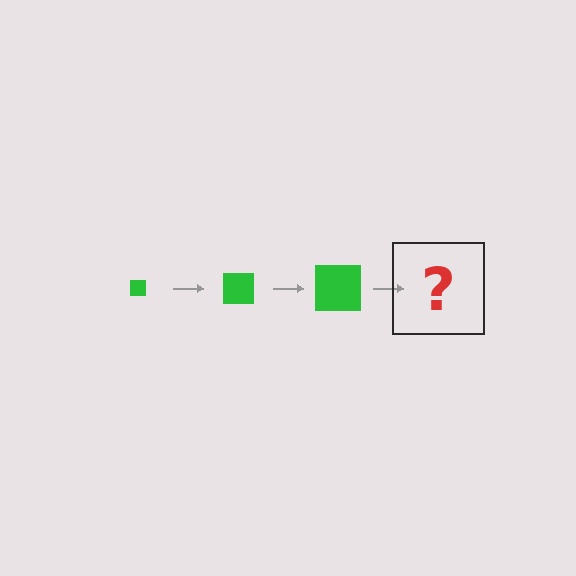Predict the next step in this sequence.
The next step is a green square, larger than the previous one.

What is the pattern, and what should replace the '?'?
The pattern is that the square gets progressively larger each step. The '?' should be a green square, larger than the previous one.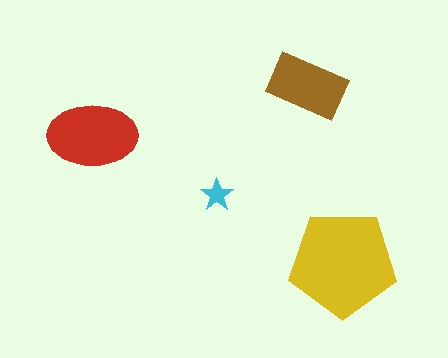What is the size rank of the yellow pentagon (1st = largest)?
1st.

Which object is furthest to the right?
The yellow pentagon is rightmost.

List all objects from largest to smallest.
The yellow pentagon, the red ellipse, the brown rectangle, the cyan star.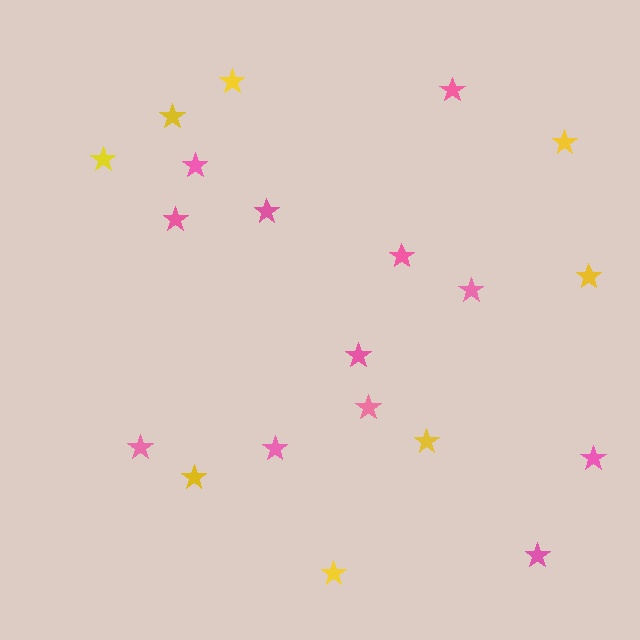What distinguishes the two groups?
There are 2 groups: one group of yellow stars (8) and one group of pink stars (12).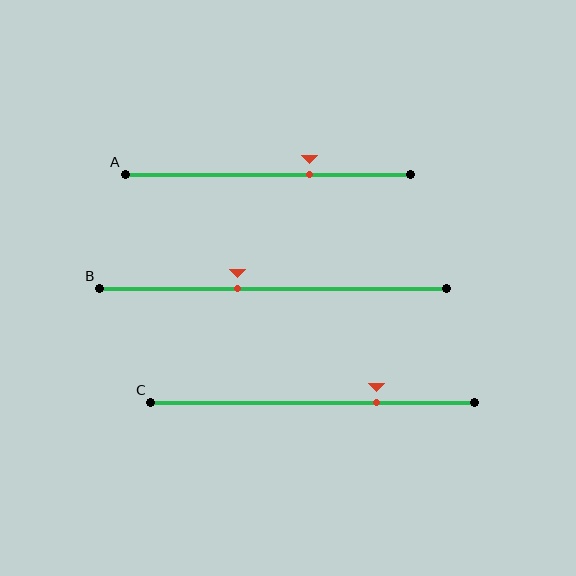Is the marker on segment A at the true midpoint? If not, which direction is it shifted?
No, the marker on segment A is shifted to the right by about 14% of the segment length.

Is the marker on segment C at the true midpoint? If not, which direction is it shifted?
No, the marker on segment C is shifted to the right by about 20% of the segment length.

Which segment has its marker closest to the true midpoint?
Segment B has its marker closest to the true midpoint.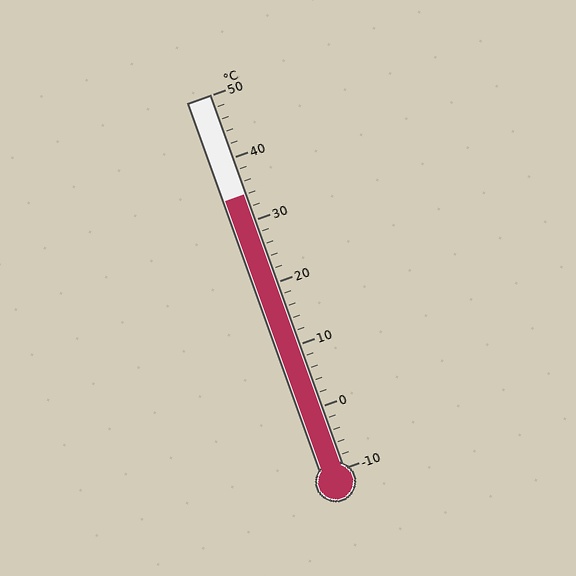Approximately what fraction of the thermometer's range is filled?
The thermometer is filled to approximately 75% of its range.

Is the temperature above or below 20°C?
The temperature is above 20°C.